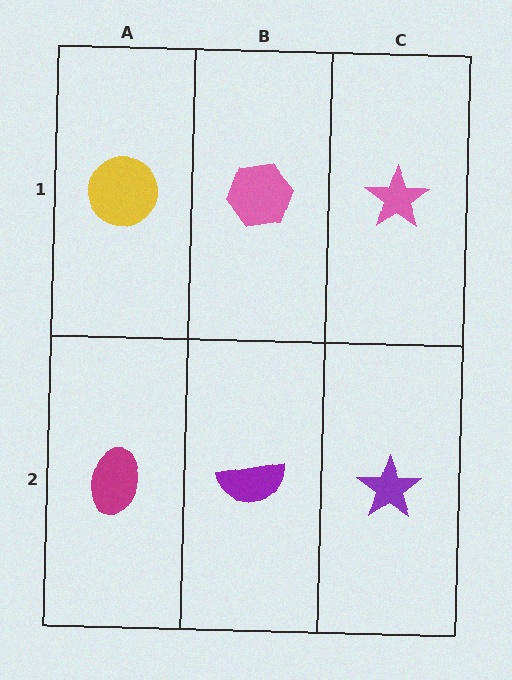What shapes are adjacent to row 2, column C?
A pink star (row 1, column C), a purple semicircle (row 2, column B).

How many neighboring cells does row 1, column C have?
2.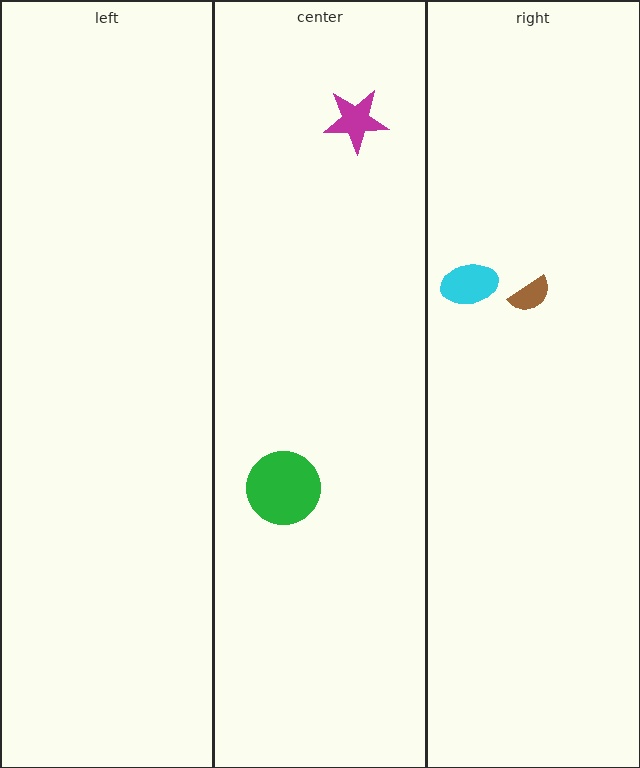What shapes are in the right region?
The brown semicircle, the cyan ellipse.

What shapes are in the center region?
The magenta star, the green circle.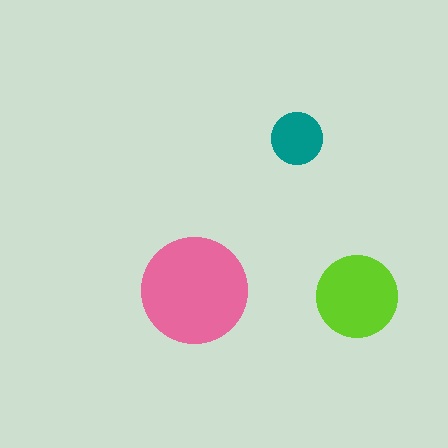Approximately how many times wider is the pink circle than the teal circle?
About 2 times wider.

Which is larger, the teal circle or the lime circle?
The lime one.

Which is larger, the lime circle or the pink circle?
The pink one.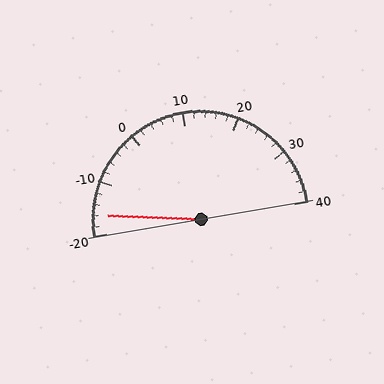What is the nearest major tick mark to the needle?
The nearest major tick mark is -20.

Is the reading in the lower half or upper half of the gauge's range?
The reading is in the lower half of the range (-20 to 40).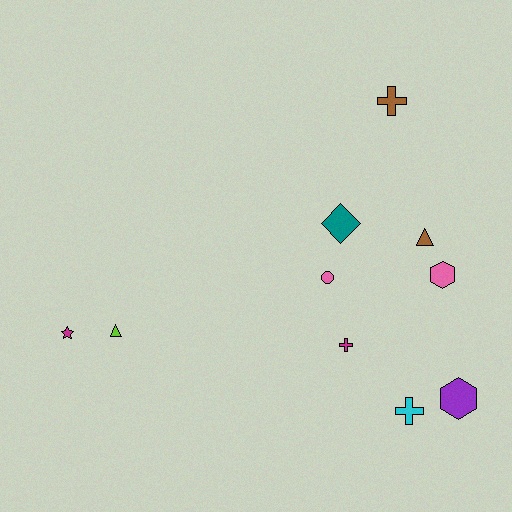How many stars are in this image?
There is 1 star.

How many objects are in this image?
There are 10 objects.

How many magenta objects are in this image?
There are 2 magenta objects.